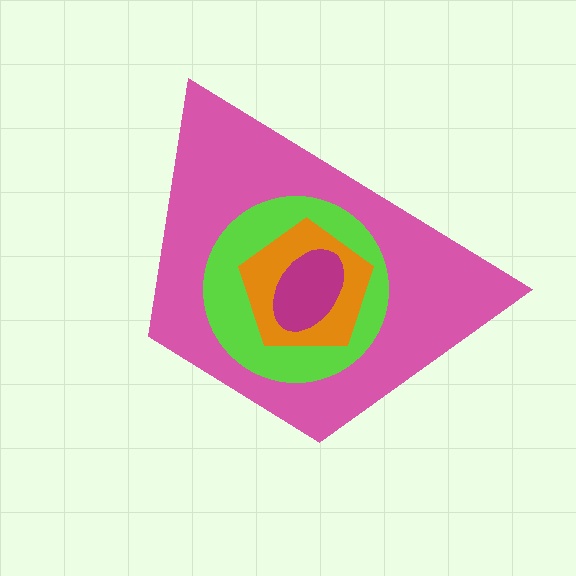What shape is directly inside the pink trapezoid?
The lime circle.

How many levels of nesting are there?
4.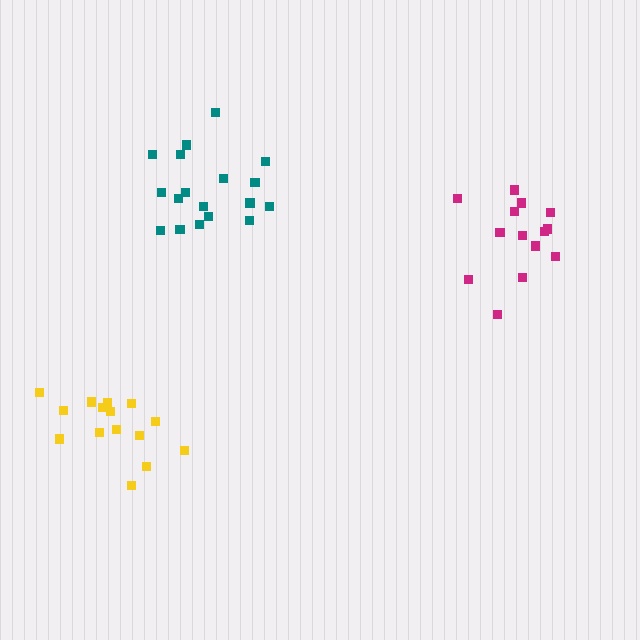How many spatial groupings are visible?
There are 3 spatial groupings.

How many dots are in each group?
Group 1: 15 dots, Group 2: 18 dots, Group 3: 15 dots (48 total).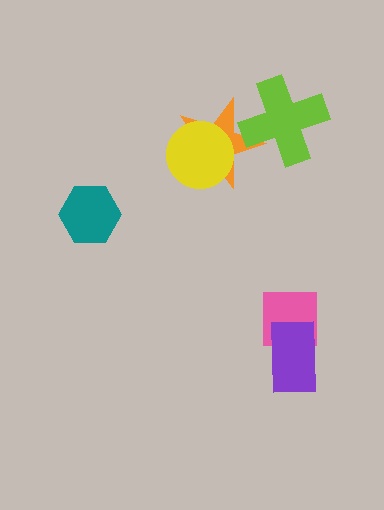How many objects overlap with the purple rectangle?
1 object overlaps with the purple rectangle.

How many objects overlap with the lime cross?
1 object overlaps with the lime cross.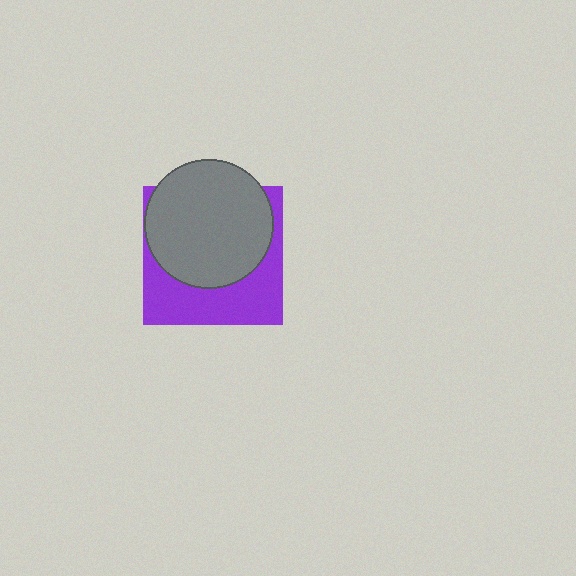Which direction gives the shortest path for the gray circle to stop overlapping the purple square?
Moving up gives the shortest separation.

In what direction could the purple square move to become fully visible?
The purple square could move down. That would shift it out from behind the gray circle entirely.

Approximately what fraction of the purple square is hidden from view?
Roughly 58% of the purple square is hidden behind the gray circle.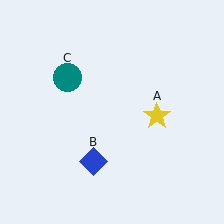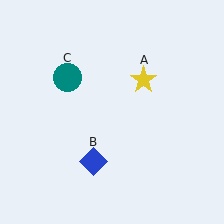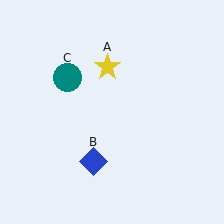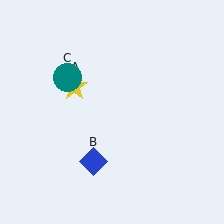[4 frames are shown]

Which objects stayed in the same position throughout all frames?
Blue diamond (object B) and teal circle (object C) remained stationary.